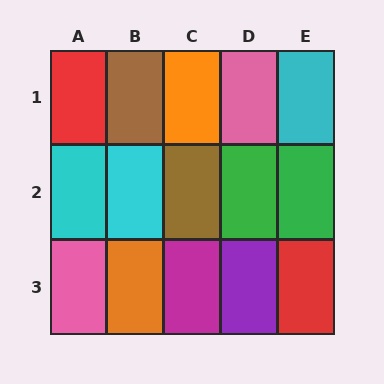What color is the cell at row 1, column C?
Orange.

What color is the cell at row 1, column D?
Pink.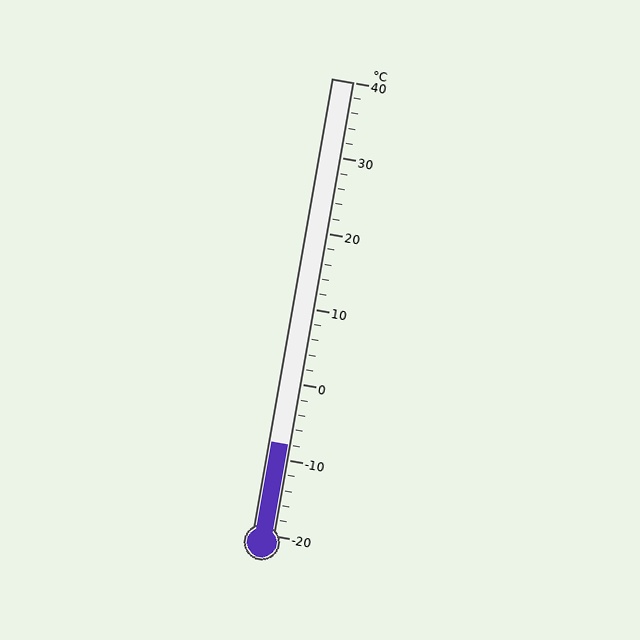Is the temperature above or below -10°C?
The temperature is above -10°C.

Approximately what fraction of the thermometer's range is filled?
The thermometer is filled to approximately 20% of its range.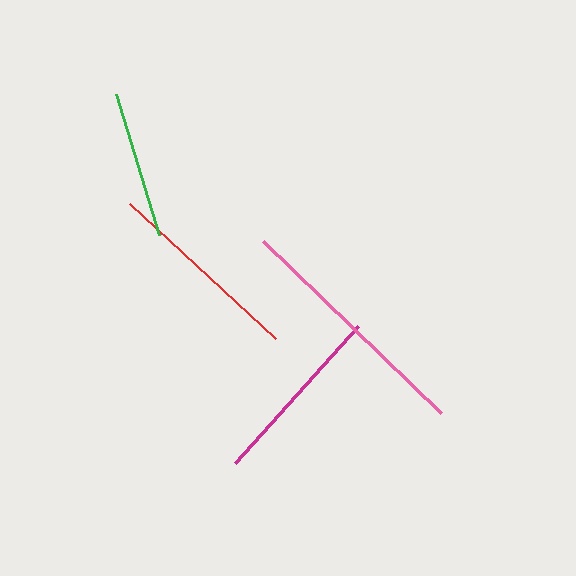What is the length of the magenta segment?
The magenta segment is approximately 184 pixels long.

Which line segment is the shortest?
The green line is the shortest at approximately 148 pixels.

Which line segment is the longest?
The pink line is the longest at approximately 248 pixels.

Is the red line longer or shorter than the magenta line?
The red line is longer than the magenta line.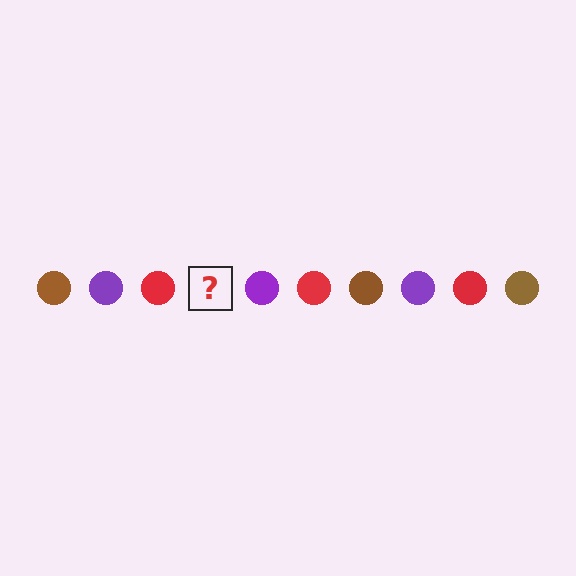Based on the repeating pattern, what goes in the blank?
The blank should be a brown circle.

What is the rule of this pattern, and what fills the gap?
The rule is that the pattern cycles through brown, purple, red circles. The gap should be filled with a brown circle.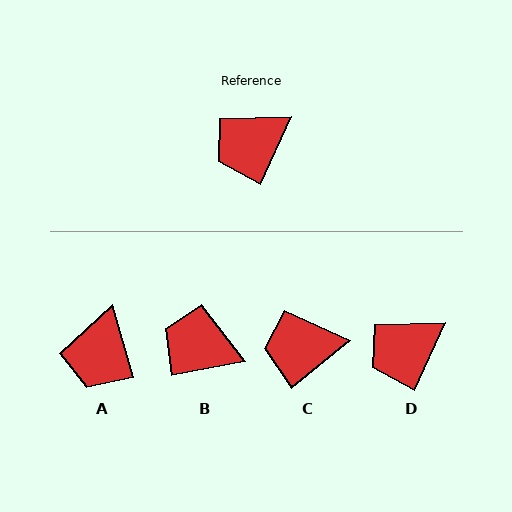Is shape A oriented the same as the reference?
No, it is off by about 41 degrees.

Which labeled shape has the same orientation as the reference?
D.